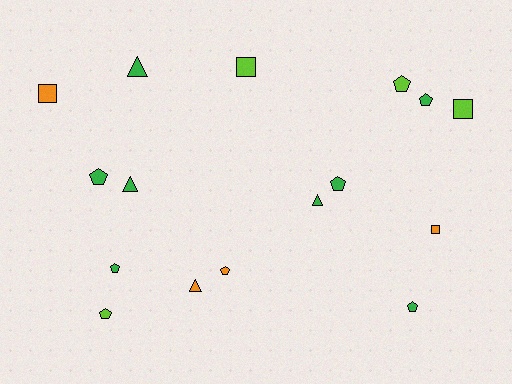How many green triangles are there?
There are 3 green triangles.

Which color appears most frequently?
Green, with 8 objects.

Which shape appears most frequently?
Pentagon, with 8 objects.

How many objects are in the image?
There are 16 objects.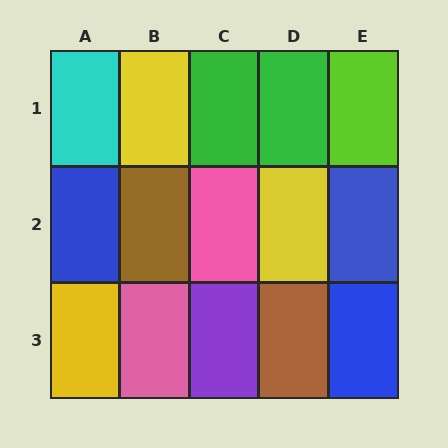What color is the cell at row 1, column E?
Lime.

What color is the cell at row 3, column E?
Blue.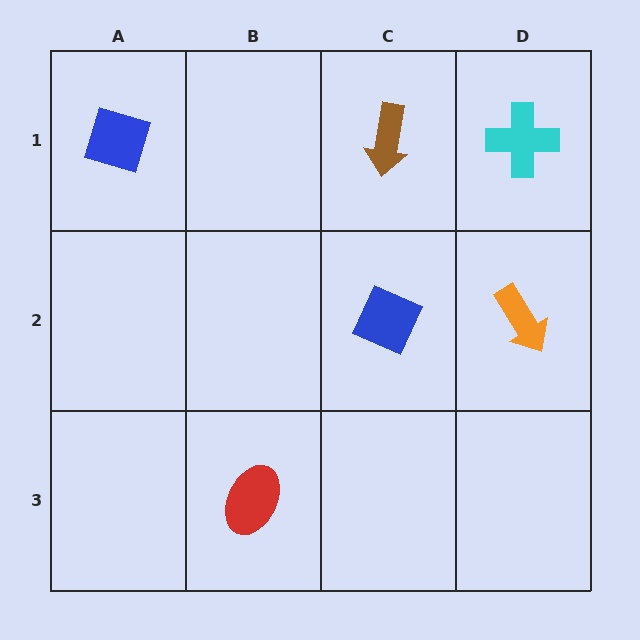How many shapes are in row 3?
1 shape.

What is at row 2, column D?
An orange arrow.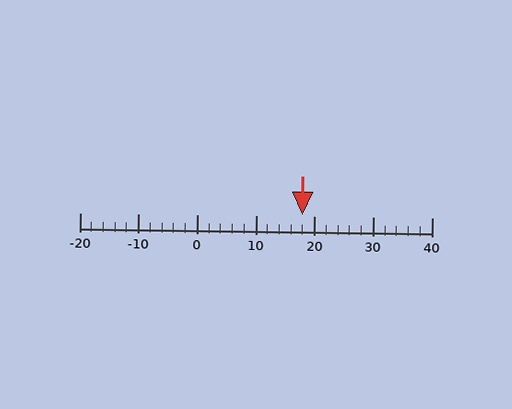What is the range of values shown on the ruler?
The ruler shows values from -20 to 40.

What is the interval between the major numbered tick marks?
The major tick marks are spaced 10 units apart.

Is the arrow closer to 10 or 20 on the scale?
The arrow is closer to 20.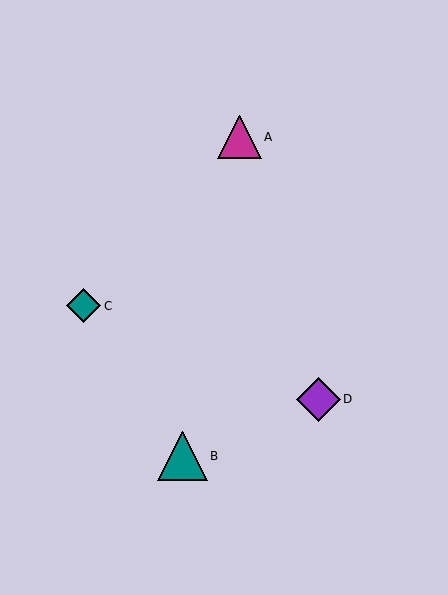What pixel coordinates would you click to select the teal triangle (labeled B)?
Click at (182, 456) to select the teal triangle B.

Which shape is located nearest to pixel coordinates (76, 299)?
The teal diamond (labeled C) at (83, 306) is nearest to that location.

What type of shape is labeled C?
Shape C is a teal diamond.